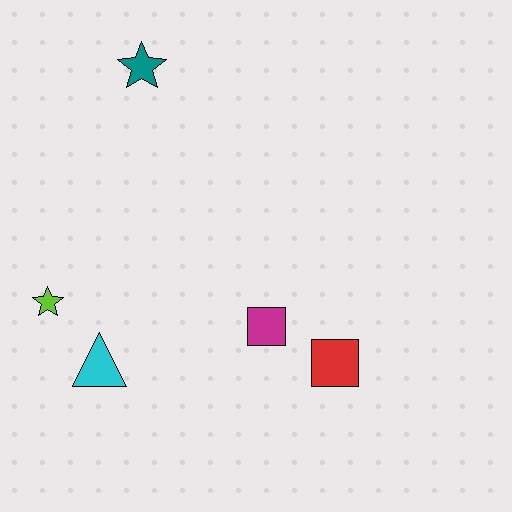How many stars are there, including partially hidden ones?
There are 2 stars.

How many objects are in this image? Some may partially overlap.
There are 5 objects.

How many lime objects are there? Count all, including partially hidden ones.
There is 1 lime object.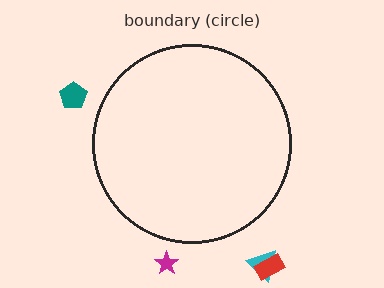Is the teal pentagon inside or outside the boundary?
Outside.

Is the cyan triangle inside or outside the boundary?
Outside.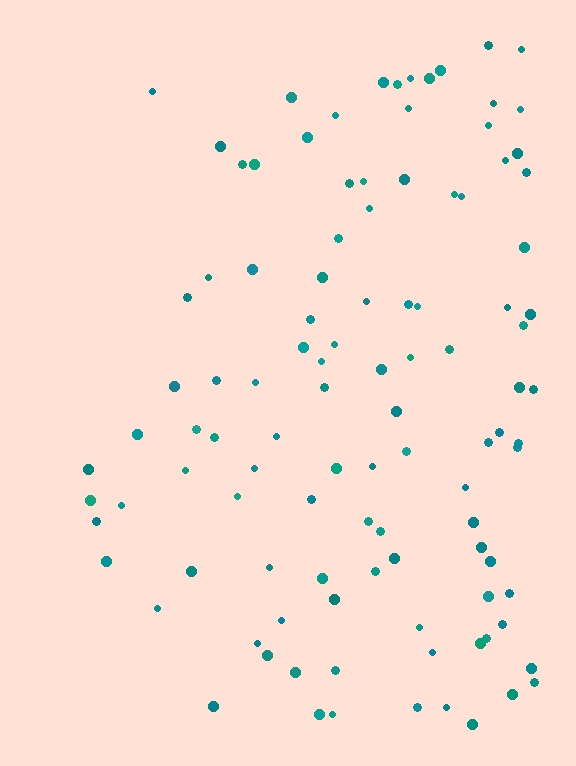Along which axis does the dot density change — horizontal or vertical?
Horizontal.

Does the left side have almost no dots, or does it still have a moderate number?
Still a moderate number, just noticeably fewer than the right.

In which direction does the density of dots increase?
From left to right, with the right side densest.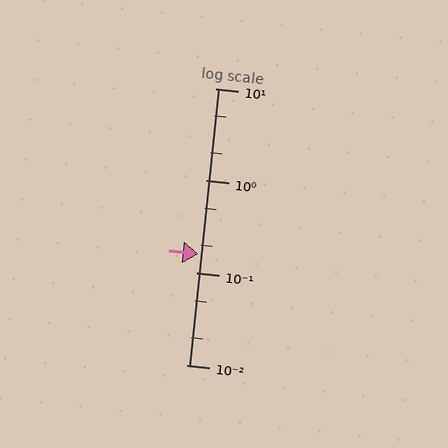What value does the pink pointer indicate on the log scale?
The pointer indicates approximately 0.16.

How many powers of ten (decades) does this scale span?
The scale spans 3 decades, from 0.01 to 10.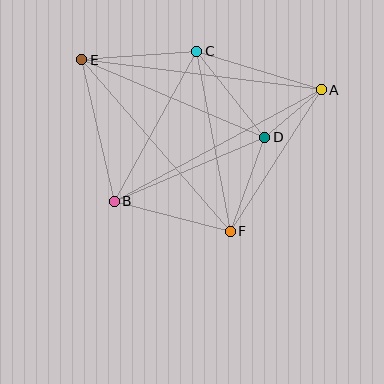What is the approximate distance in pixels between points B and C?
The distance between B and C is approximately 171 pixels.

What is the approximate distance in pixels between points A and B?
The distance between A and B is approximately 235 pixels.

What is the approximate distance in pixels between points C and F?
The distance between C and F is approximately 183 pixels.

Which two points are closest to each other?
Points A and D are closest to each other.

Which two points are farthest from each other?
Points A and E are farthest from each other.